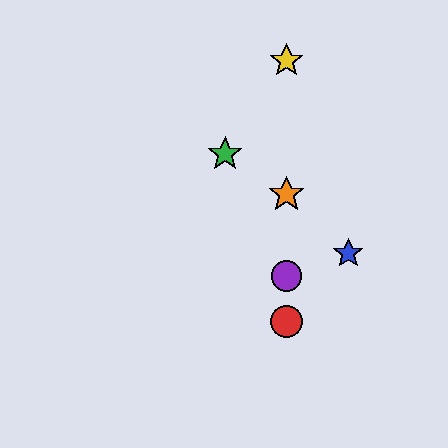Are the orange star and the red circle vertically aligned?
Yes, both are at x≈287.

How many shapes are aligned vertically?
4 shapes (the red circle, the yellow star, the purple circle, the orange star) are aligned vertically.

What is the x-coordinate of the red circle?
The red circle is at x≈287.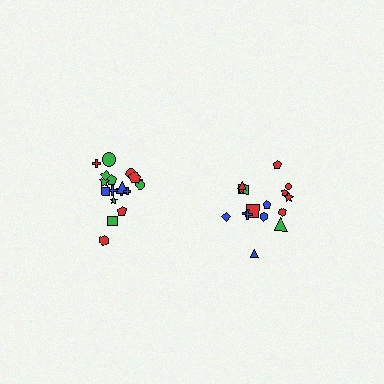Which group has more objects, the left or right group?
The left group.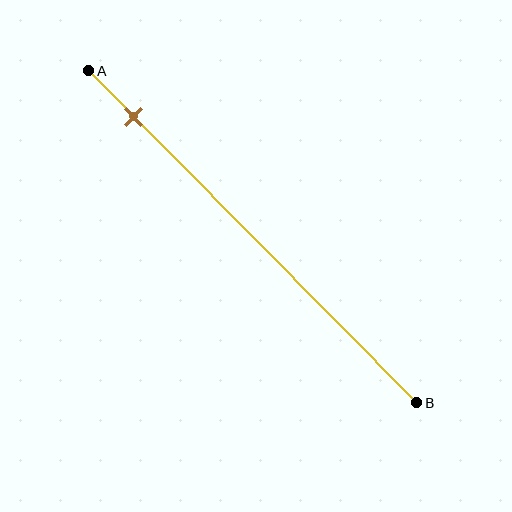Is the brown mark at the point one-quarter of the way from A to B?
No, the mark is at about 15% from A, not at the 25% one-quarter point.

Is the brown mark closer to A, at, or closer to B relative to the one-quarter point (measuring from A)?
The brown mark is closer to point A than the one-quarter point of segment AB.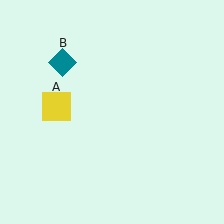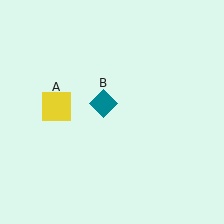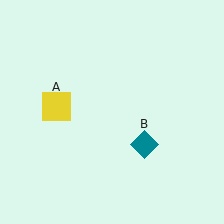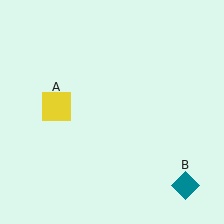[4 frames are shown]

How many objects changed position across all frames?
1 object changed position: teal diamond (object B).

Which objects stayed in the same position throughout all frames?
Yellow square (object A) remained stationary.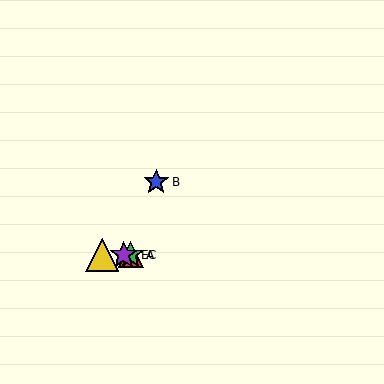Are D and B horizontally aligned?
No, D is at y≈255 and B is at y≈182.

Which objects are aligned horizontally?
Objects A, C, D, E are aligned horizontally.